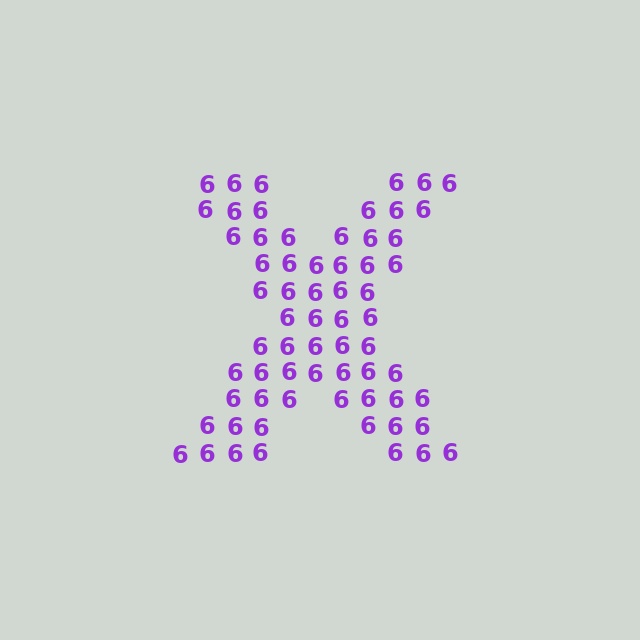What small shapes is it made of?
It is made of small digit 6's.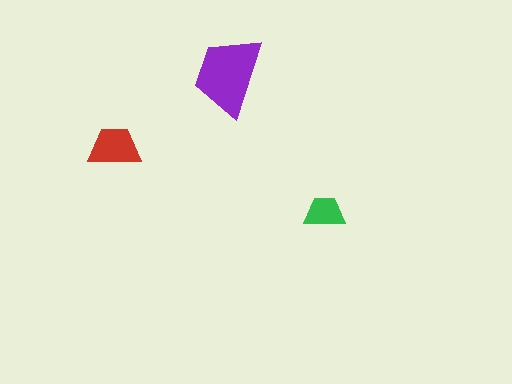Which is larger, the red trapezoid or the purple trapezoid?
The purple one.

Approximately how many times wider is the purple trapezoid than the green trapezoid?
About 2 times wider.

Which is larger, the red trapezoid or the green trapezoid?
The red one.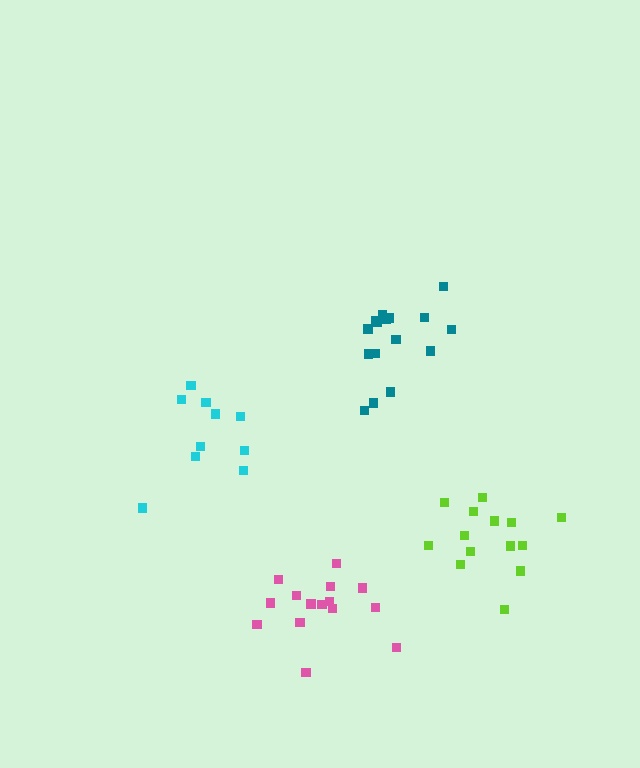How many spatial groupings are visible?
There are 4 spatial groupings.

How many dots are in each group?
Group 1: 15 dots, Group 2: 16 dots, Group 3: 14 dots, Group 4: 10 dots (55 total).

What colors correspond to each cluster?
The clusters are colored: pink, teal, lime, cyan.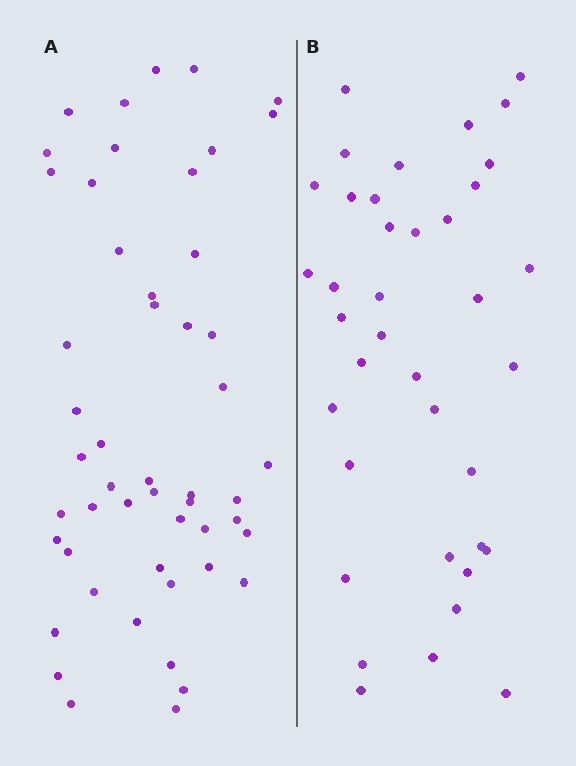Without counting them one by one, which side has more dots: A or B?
Region A (the left region) has more dots.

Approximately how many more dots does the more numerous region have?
Region A has approximately 15 more dots than region B.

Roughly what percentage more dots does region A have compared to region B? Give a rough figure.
About 35% more.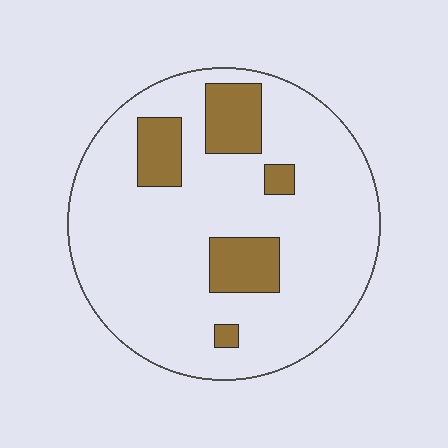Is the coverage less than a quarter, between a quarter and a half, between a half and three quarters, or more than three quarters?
Less than a quarter.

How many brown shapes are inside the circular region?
5.